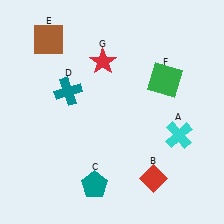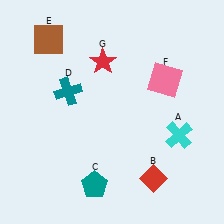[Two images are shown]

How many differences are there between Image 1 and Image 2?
There is 1 difference between the two images.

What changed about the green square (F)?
In Image 1, F is green. In Image 2, it changed to pink.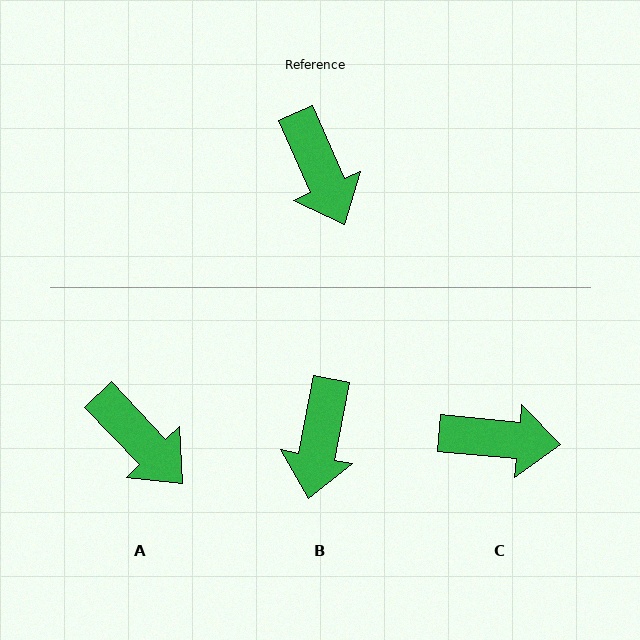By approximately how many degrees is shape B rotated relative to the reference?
Approximately 34 degrees clockwise.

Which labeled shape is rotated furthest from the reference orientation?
C, about 61 degrees away.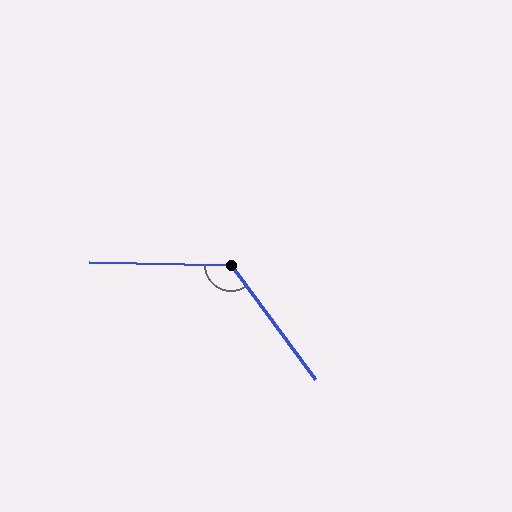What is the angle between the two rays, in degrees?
Approximately 128 degrees.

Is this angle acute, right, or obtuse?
It is obtuse.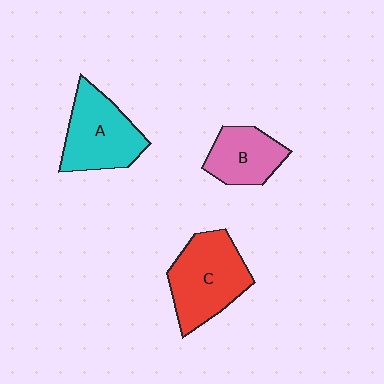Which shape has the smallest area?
Shape B (pink).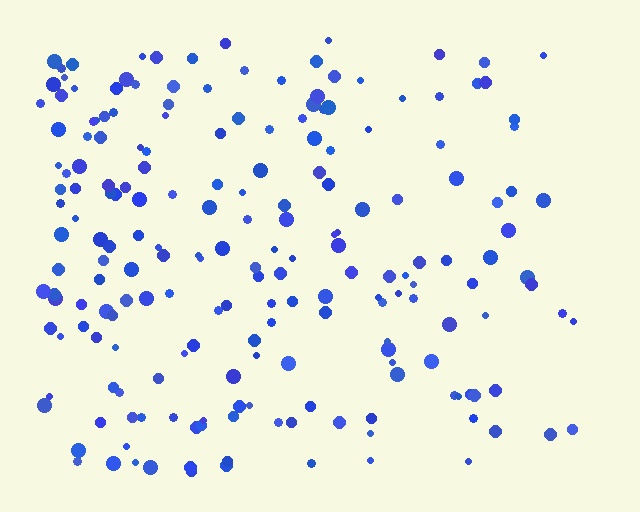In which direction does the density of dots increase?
From right to left, with the left side densest.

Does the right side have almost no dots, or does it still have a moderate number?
Still a moderate number, just noticeably fewer than the left.